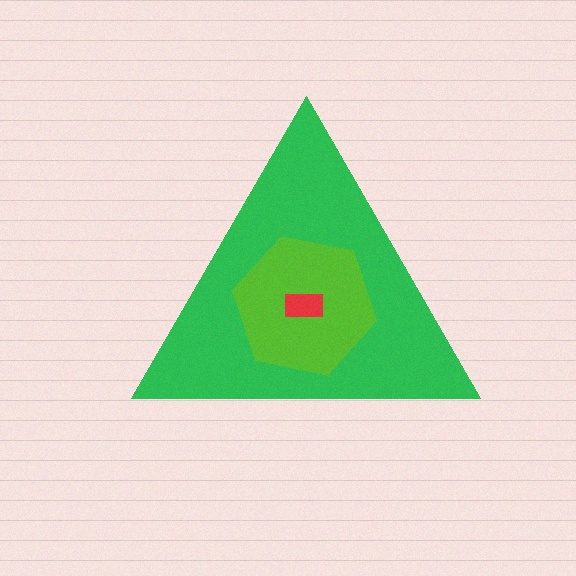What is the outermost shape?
The green triangle.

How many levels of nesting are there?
3.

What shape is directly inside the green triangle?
The lime hexagon.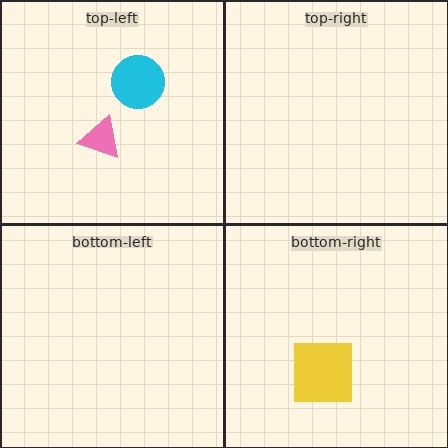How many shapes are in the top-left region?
2.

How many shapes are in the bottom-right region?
1.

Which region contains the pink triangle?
The top-left region.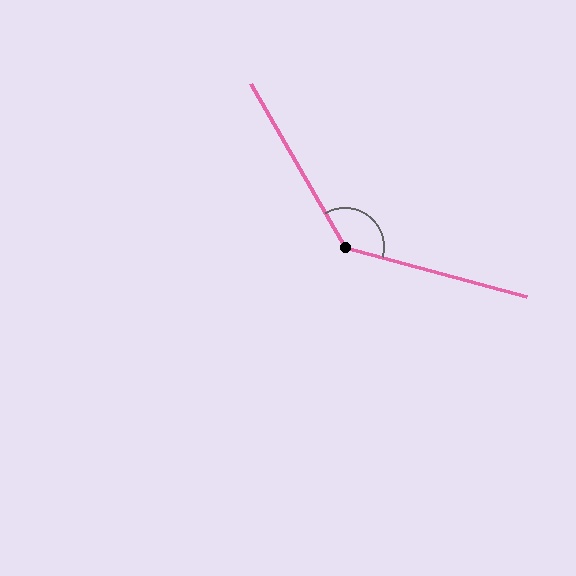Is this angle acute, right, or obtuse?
It is obtuse.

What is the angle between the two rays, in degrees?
Approximately 135 degrees.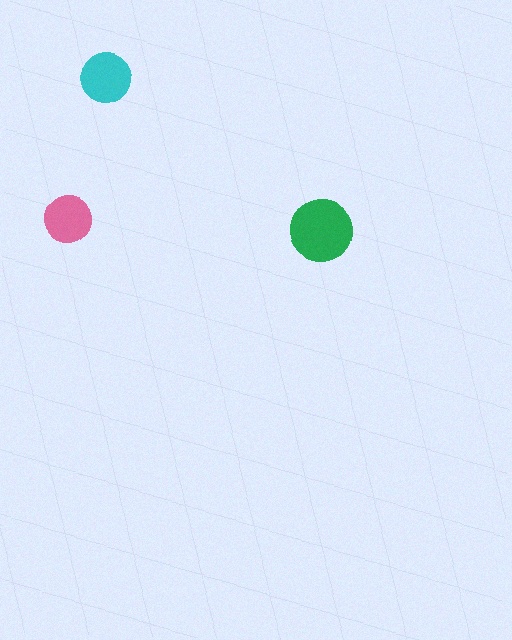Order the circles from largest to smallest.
the green one, the cyan one, the pink one.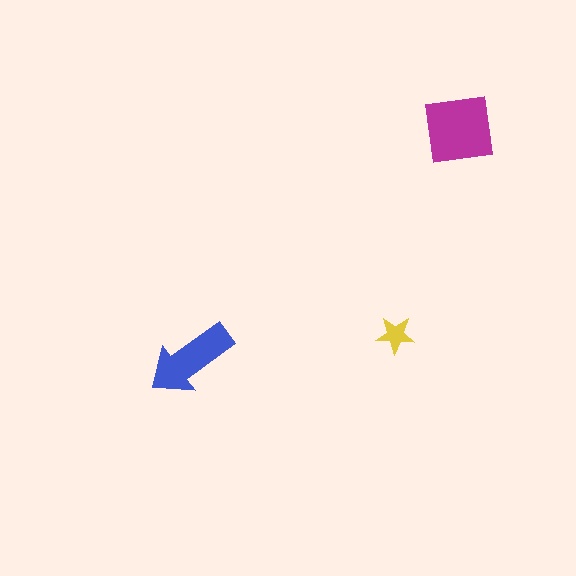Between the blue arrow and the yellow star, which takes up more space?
The blue arrow.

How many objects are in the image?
There are 3 objects in the image.